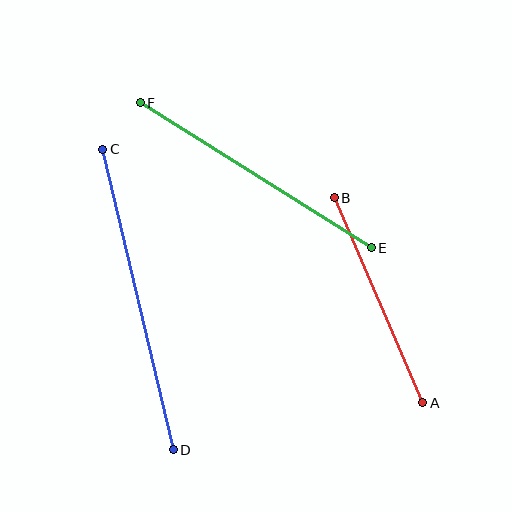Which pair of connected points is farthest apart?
Points C and D are farthest apart.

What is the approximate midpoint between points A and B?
The midpoint is at approximately (378, 300) pixels.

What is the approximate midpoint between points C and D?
The midpoint is at approximately (138, 299) pixels.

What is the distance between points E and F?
The distance is approximately 273 pixels.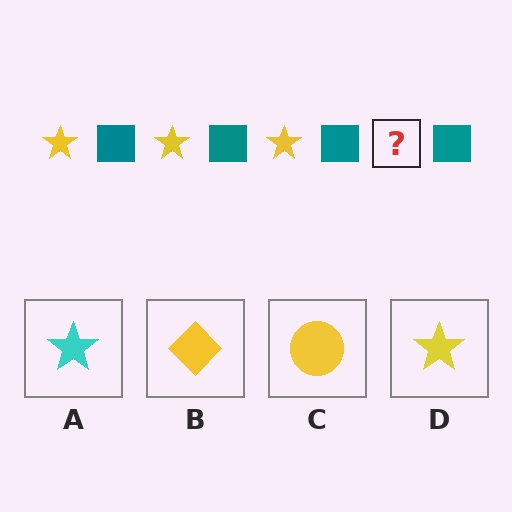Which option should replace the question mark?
Option D.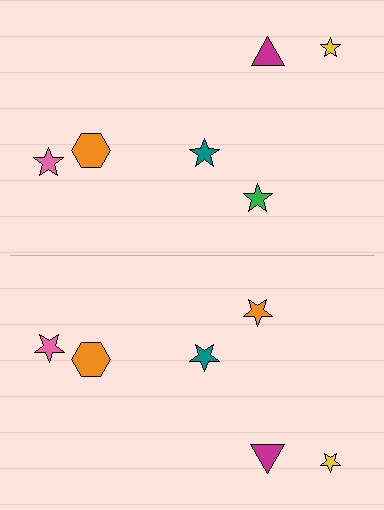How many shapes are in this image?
There are 12 shapes in this image.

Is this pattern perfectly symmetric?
No, the pattern is not perfectly symmetric. The orange star on the bottom side breaks the symmetry — its mirror counterpart is green.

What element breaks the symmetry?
The orange star on the bottom side breaks the symmetry — its mirror counterpart is green.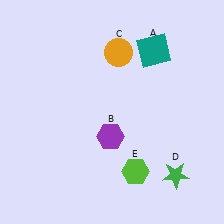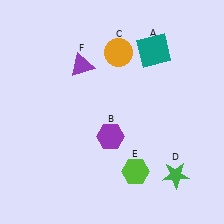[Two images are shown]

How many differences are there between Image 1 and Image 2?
There is 1 difference between the two images.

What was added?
A purple triangle (F) was added in Image 2.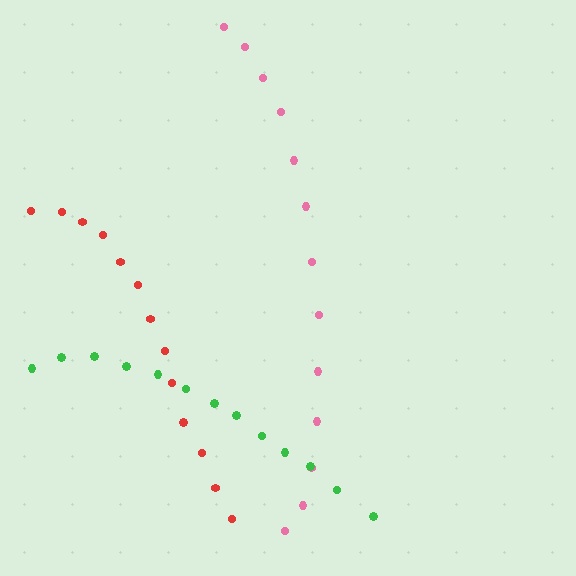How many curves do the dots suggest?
There are 3 distinct paths.